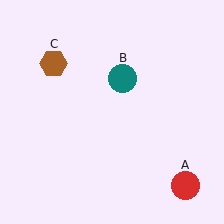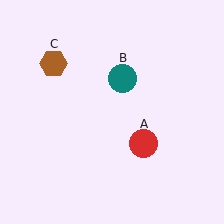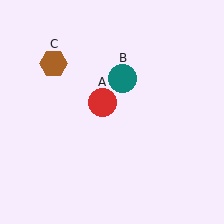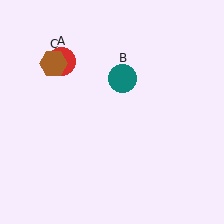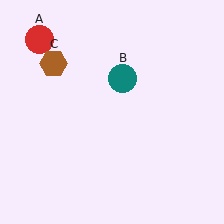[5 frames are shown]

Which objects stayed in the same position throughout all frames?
Teal circle (object B) and brown hexagon (object C) remained stationary.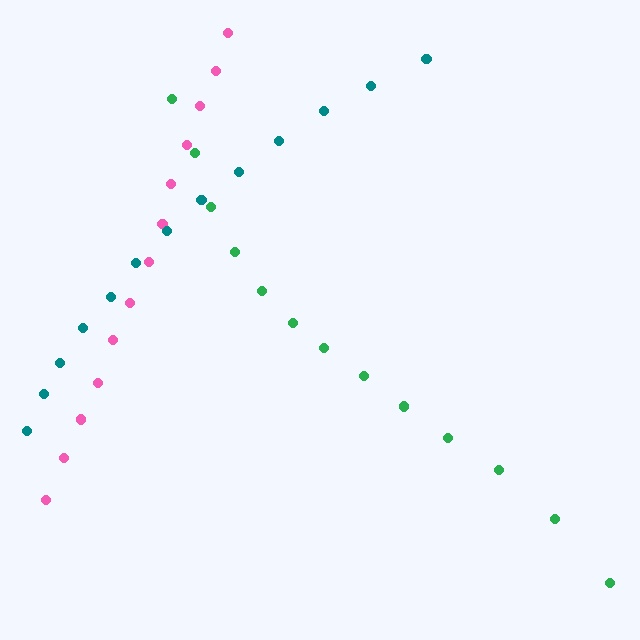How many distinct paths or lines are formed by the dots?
There are 3 distinct paths.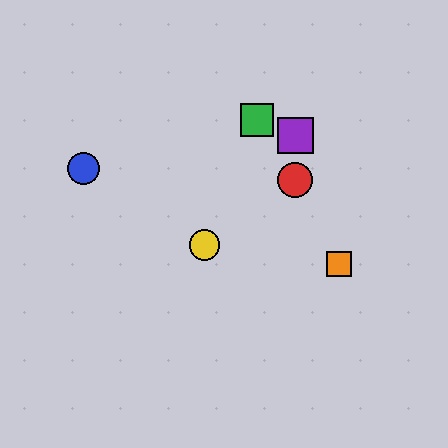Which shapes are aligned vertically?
The red circle, the purple square are aligned vertically.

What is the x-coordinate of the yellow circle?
The yellow circle is at x≈205.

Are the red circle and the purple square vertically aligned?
Yes, both are at x≈295.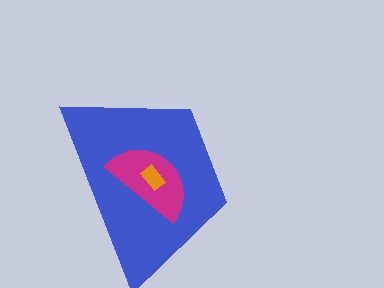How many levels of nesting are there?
3.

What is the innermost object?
The orange rectangle.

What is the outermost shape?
The blue trapezoid.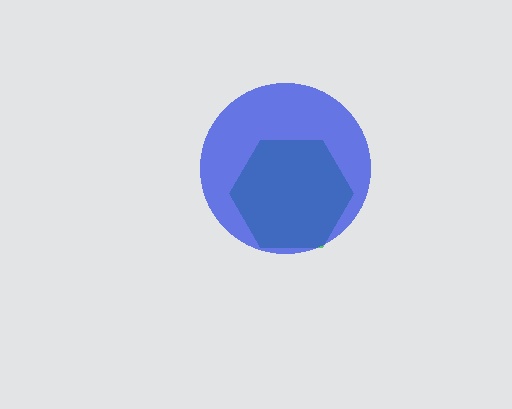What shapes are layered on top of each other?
The layered shapes are: a green hexagon, a blue circle.